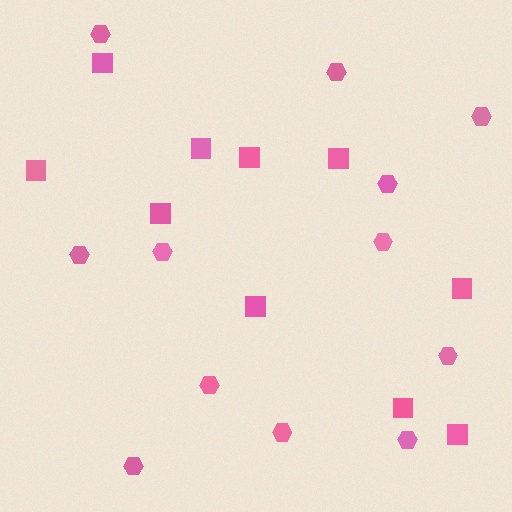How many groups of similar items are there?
There are 2 groups: one group of hexagons (12) and one group of squares (10).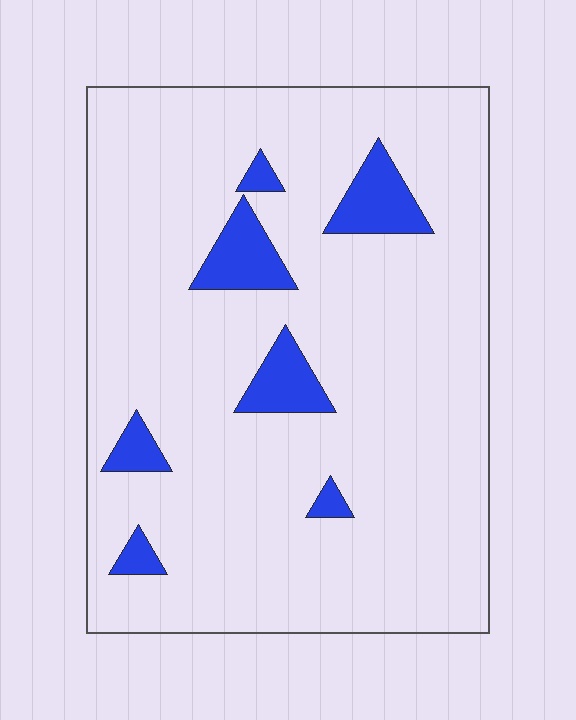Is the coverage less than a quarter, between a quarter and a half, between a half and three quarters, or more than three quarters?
Less than a quarter.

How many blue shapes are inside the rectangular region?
7.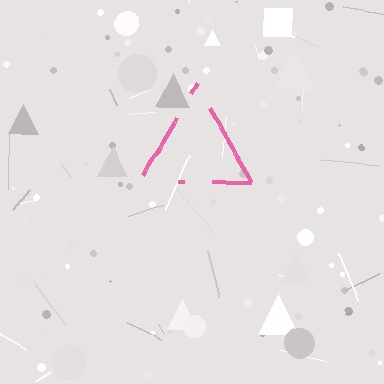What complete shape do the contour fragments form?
The contour fragments form a triangle.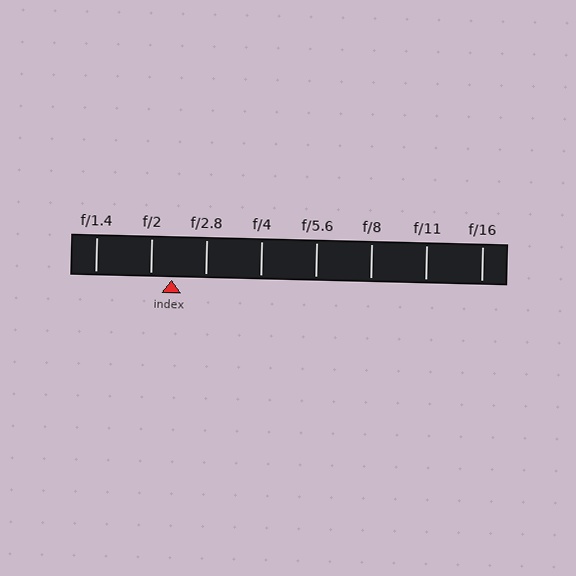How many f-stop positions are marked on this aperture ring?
There are 8 f-stop positions marked.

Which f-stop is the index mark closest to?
The index mark is closest to f/2.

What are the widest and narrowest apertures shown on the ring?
The widest aperture shown is f/1.4 and the narrowest is f/16.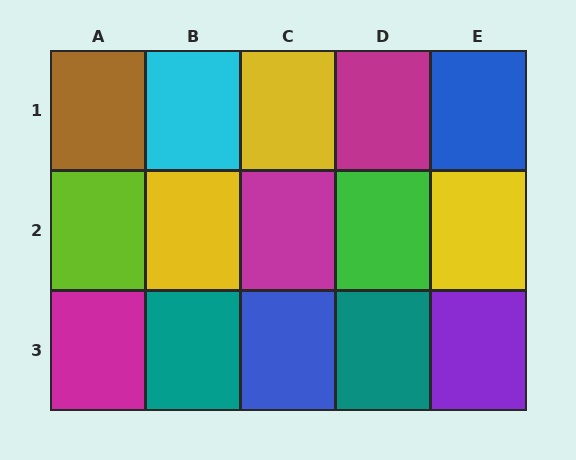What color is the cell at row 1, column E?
Blue.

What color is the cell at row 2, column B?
Yellow.